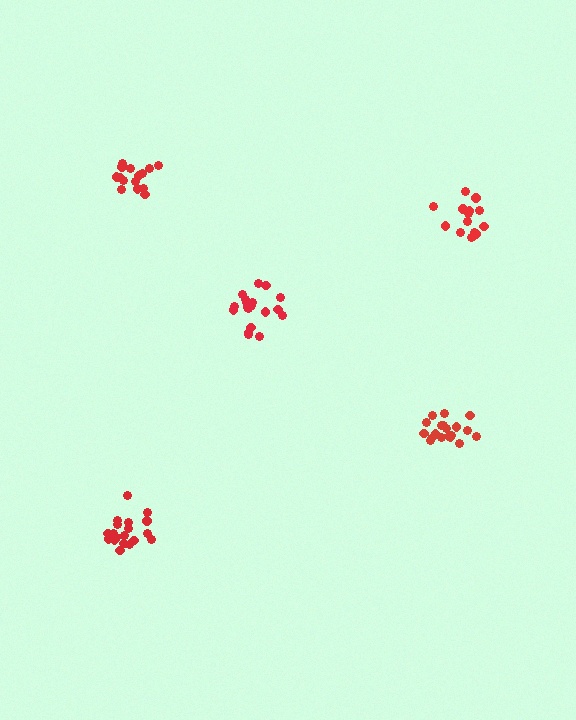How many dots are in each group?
Group 1: 19 dots, Group 2: 15 dots, Group 3: 15 dots, Group 4: 20 dots, Group 5: 20 dots (89 total).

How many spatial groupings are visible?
There are 5 spatial groupings.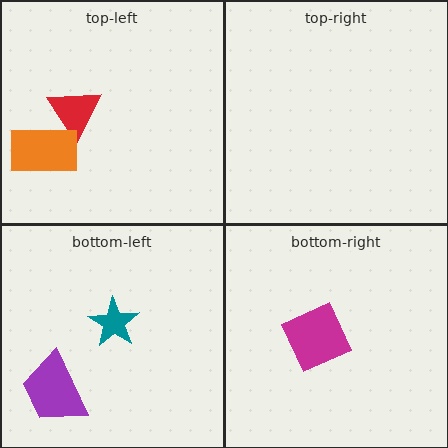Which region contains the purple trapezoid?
The bottom-left region.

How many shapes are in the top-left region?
2.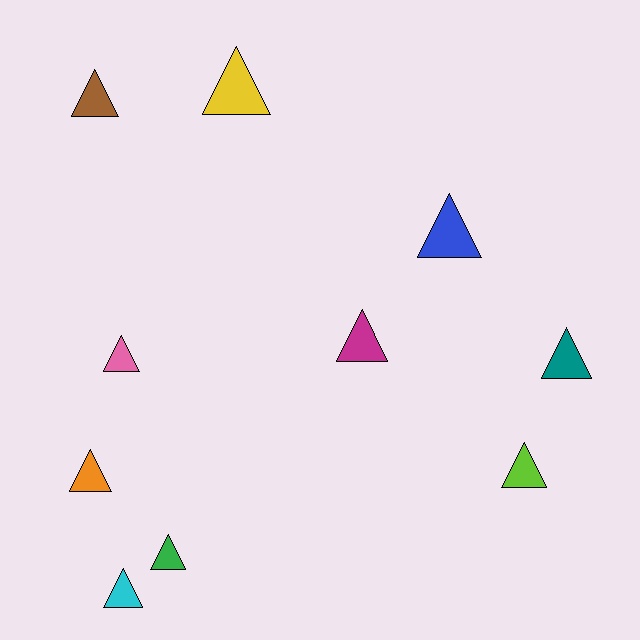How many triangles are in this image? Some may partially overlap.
There are 10 triangles.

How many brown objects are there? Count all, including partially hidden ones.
There is 1 brown object.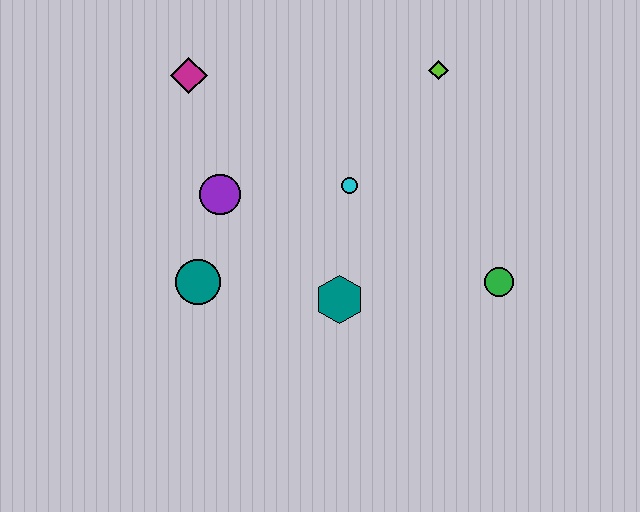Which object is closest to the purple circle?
The teal circle is closest to the purple circle.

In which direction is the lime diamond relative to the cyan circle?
The lime diamond is above the cyan circle.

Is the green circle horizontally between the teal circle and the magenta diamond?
No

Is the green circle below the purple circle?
Yes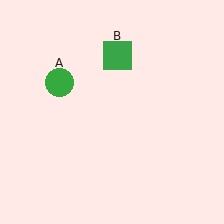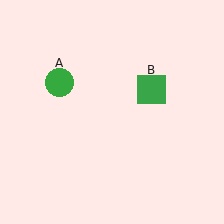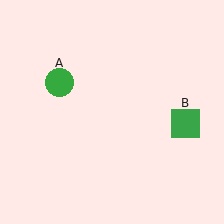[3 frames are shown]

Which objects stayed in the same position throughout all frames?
Green circle (object A) remained stationary.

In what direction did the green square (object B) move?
The green square (object B) moved down and to the right.